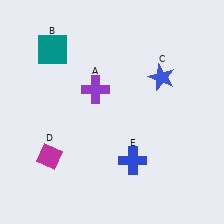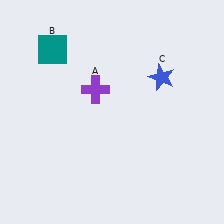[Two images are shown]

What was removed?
The blue cross (E), the magenta diamond (D) were removed in Image 2.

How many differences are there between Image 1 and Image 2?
There are 2 differences between the two images.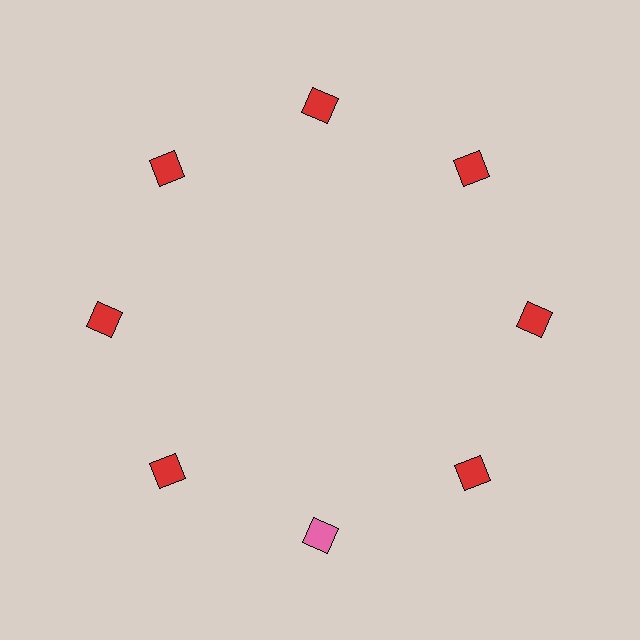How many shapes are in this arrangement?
There are 8 shapes arranged in a ring pattern.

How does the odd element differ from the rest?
It has a different color: pink instead of red.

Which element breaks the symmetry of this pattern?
The pink square at roughly the 6 o'clock position breaks the symmetry. All other shapes are red squares.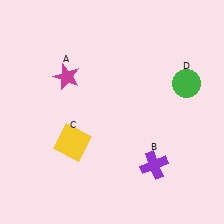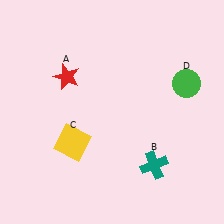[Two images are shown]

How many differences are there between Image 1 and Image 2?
There are 2 differences between the two images.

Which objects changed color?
A changed from magenta to red. B changed from purple to teal.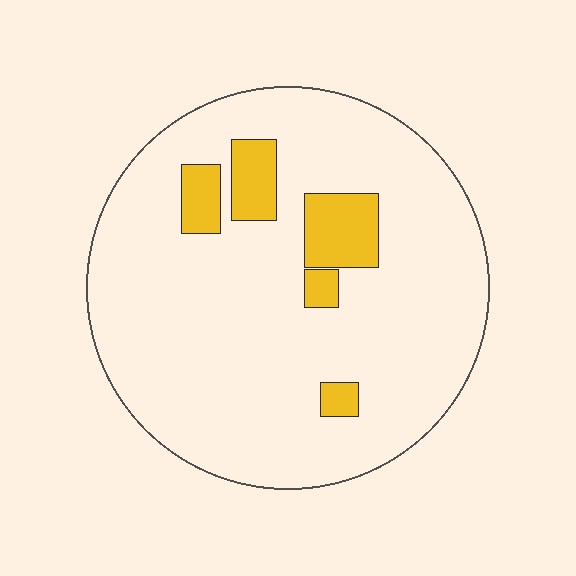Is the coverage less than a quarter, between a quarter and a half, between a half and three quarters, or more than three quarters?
Less than a quarter.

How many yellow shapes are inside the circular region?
5.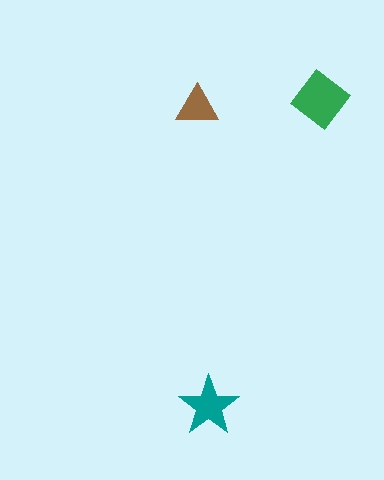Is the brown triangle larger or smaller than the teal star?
Smaller.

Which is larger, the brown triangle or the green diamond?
The green diamond.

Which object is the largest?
The green diamond.